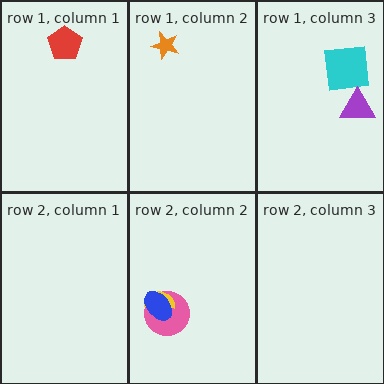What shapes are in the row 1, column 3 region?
The cyan square, the purple triangle.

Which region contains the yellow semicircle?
The row 2, column 2 region.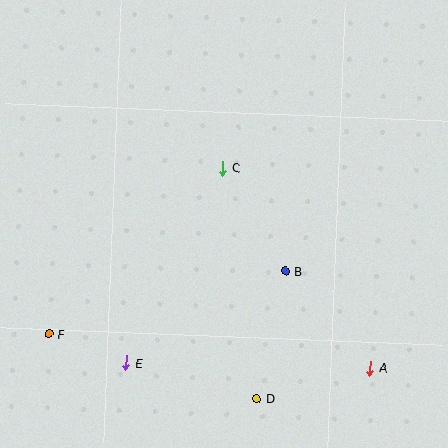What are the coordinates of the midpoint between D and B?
The midpoint between D and B is at (271, 335).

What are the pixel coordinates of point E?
Point E is at (126, 363).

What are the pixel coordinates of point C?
Point C is at (223, 168).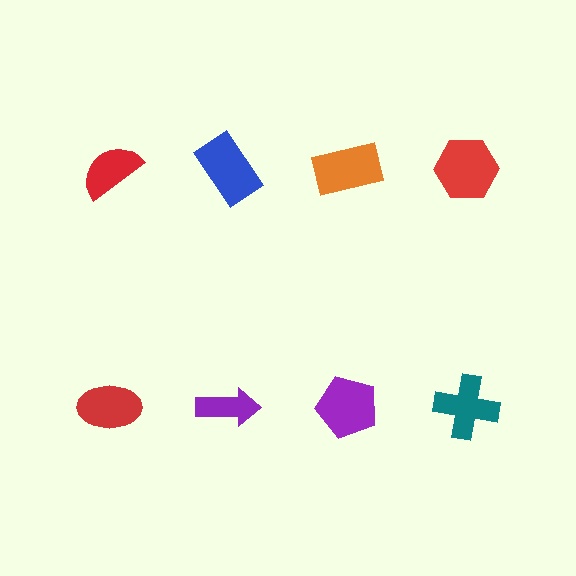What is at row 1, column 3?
An orange rectangle.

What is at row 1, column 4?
A red hexagon.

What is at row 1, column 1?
A red semicircle.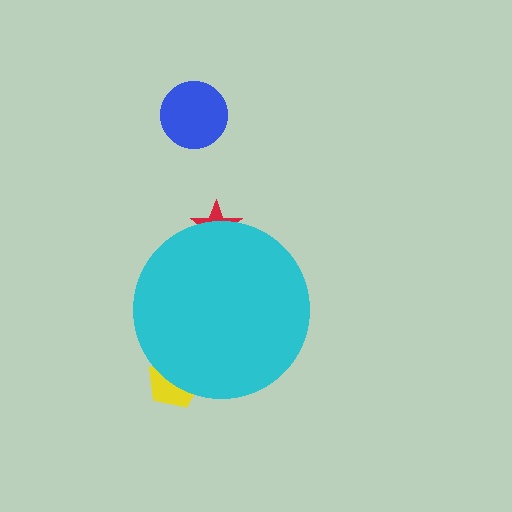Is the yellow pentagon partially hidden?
Yes, the yellow pentagon is partially hidden behind the cyan circle.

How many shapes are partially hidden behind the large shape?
2 shapes are partially hidden.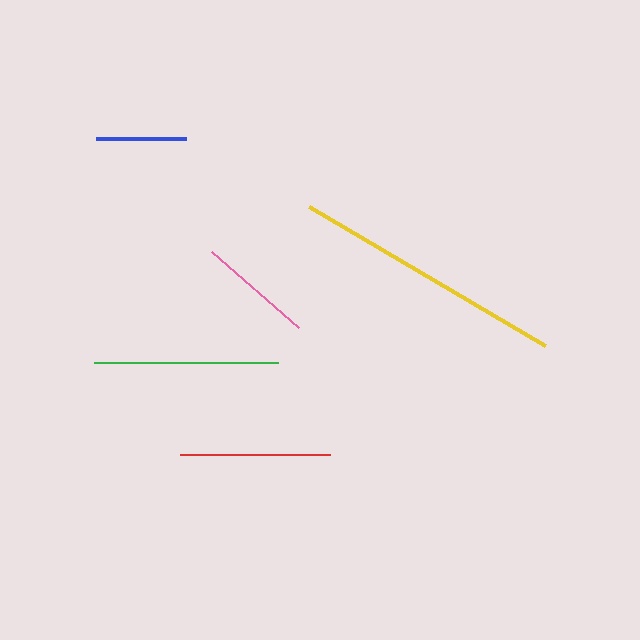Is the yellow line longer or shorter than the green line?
The yellow line is longer than the green line.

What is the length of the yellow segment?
The yellow segment is approximately 274 pixels long.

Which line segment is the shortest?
The blue line is the shortest at approximately 90 pixels.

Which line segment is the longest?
The yellow line is the longest at approximately 274 pixels.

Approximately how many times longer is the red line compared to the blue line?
The red line is approximately 1.7 times the length of the blue line.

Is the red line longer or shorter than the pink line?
The red line is longer than the pink line.